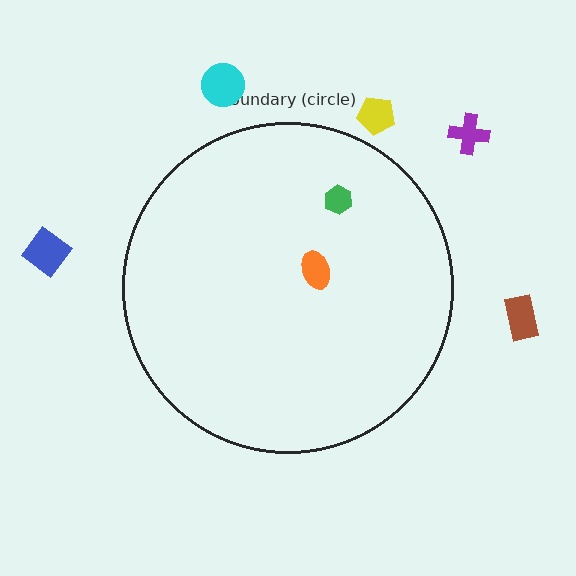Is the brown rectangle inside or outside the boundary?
Outside.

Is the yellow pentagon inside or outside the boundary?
Outside.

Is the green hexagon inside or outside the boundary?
Inside.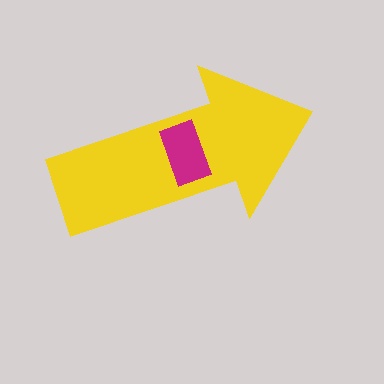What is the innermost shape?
The magenta rectangle.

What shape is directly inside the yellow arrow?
The magenta rectangle.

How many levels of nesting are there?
2.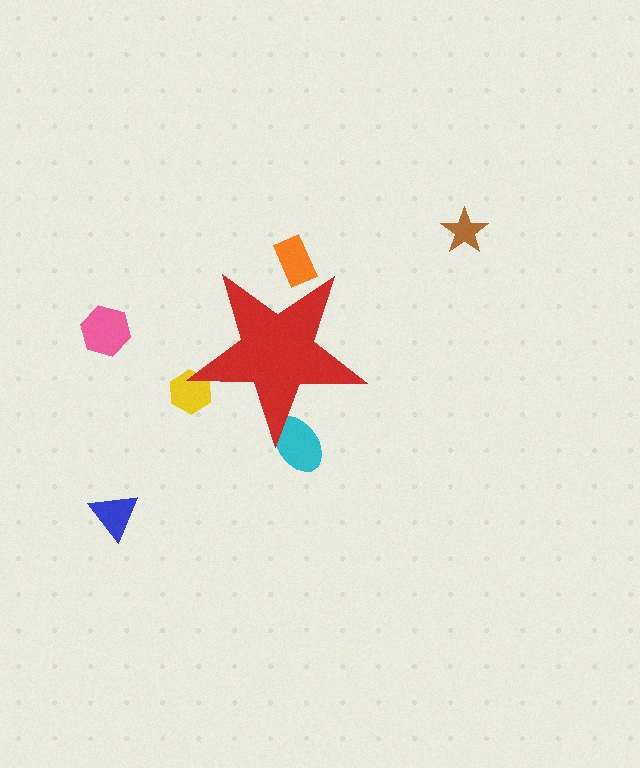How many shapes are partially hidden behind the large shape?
3 shapes are partially hidden.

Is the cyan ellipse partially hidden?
Yes, the cyan ellipse is partially hidden behind the red star.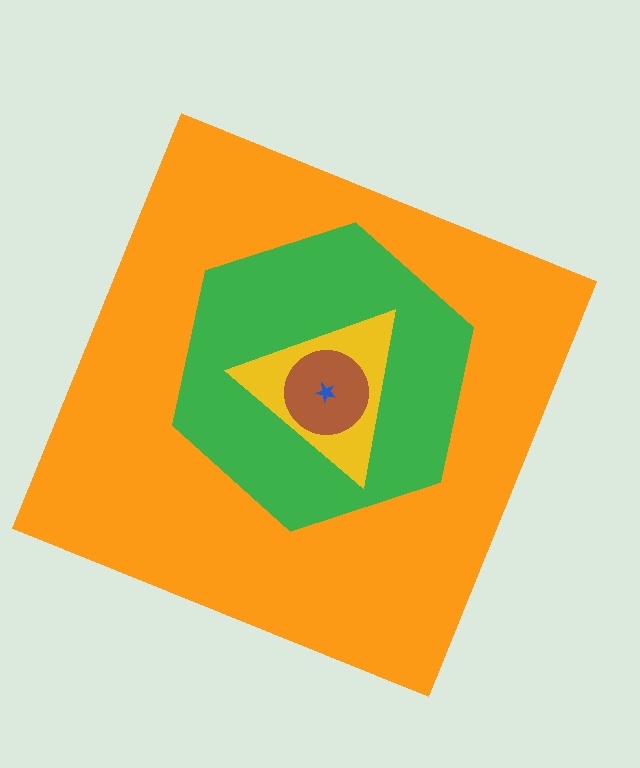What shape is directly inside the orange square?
The green hexagon.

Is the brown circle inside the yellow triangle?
Yes.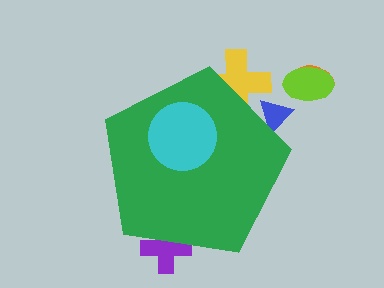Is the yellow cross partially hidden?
Yes, the yellow cross is partially hidden behind the green pentagon.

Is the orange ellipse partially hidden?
No, the orange ellipse is fully visible.